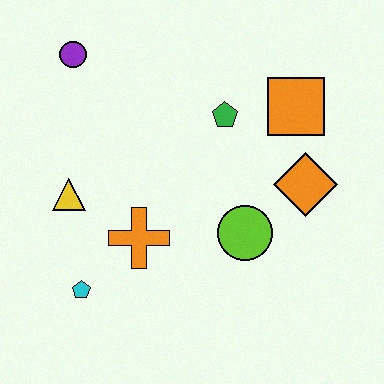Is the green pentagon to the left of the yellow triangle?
No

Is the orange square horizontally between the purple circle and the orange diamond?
Yes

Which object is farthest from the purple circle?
The orange diamond is farthest from the purple circle.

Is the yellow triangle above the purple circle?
No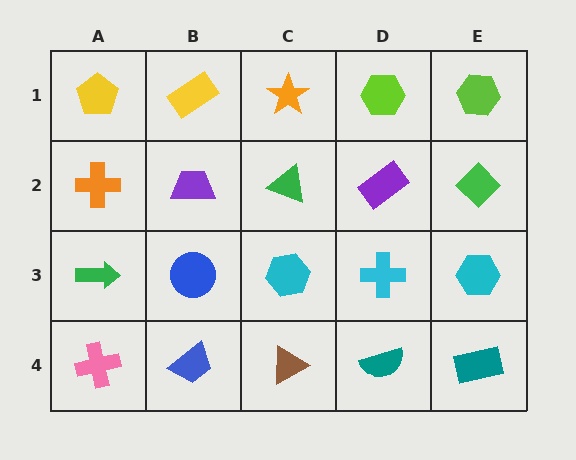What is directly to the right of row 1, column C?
A lime hexagon.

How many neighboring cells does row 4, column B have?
3.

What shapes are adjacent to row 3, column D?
A purple rectangle (row 2, column D), a teal semicircle (row 4, column D), a cyan hexagon (row 3, column C), a cyan hexagon (row 3, column E).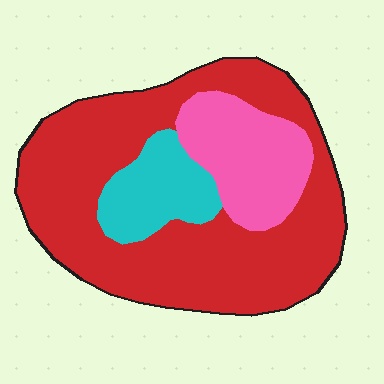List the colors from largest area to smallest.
From largest to smallest: red, pink, cyan.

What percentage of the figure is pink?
Pink takes up about one fifth (1/5) of the figure.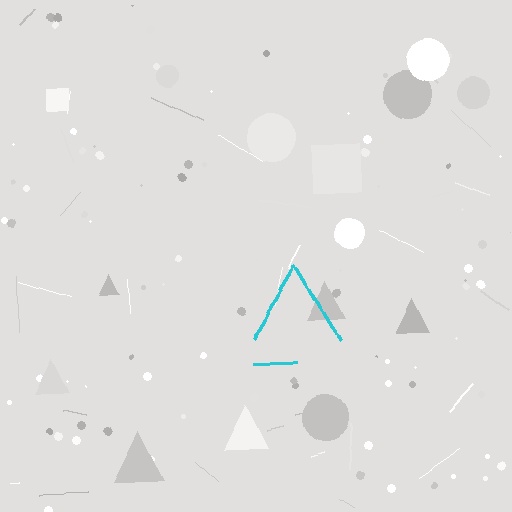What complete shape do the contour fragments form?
The contour fragments form a triangle.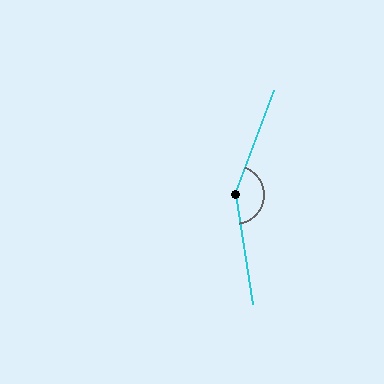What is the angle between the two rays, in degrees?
Approximately 151 degrees.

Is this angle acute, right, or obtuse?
It is obtuse.